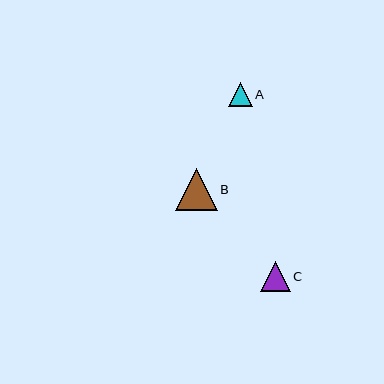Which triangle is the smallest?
Triangle A is the smallest with a size of approximately 24 pixels.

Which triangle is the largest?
Triangle B is the largest with a size of approximately 42 pixels.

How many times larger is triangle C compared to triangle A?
Triangle C is approximately 1.2 times the size of triangle A.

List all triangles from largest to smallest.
From largest to smallest: B, C, A.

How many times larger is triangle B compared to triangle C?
Triangle B is approximately 1.4 times the size of triangle C.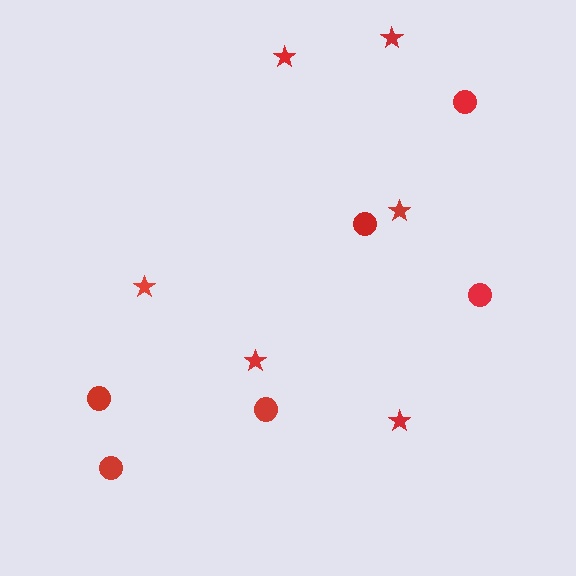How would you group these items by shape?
There are 2 groups: one group of circles (6) and one group of stars (6).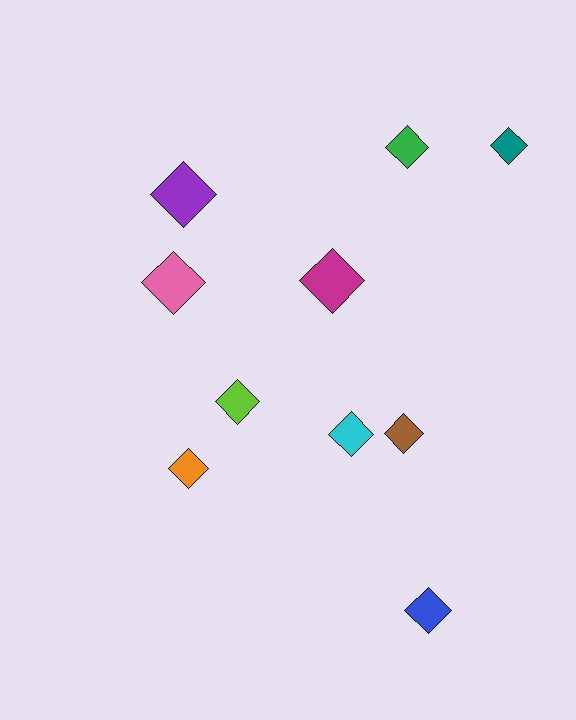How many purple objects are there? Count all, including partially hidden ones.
There is 1 purple object.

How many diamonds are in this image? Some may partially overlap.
There are 10 diamonds.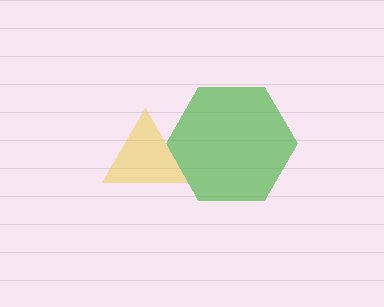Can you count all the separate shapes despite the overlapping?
Yes, there are 2 separate shapes.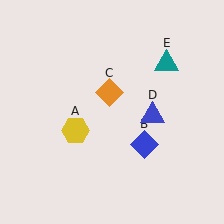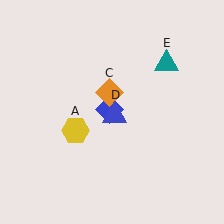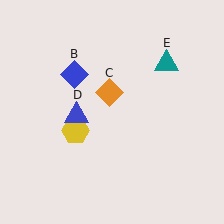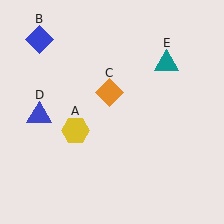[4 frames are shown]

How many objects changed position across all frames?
2 objects changed position: blue diamond (object B), blue triangle (object D).